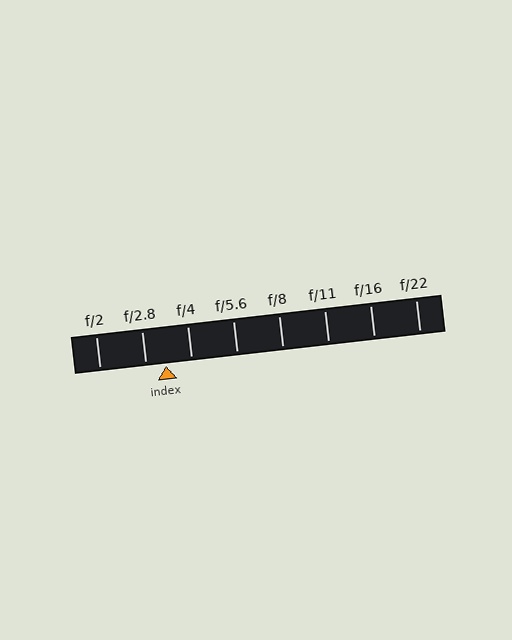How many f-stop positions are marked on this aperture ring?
There are 8 f-stop positions marked.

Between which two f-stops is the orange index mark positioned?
The index mark is between f/2.8 and f/4.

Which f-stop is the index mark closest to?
The index mark is closest to f/2.8.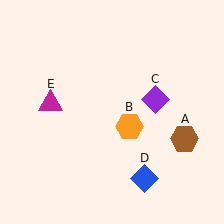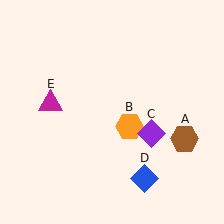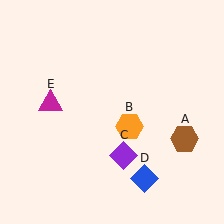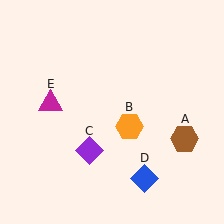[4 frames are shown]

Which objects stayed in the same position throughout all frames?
Brown hexagon (object A) and orange hexagon (object B) and blue diamond (object D) and magenta triangle (object E) remained stationary.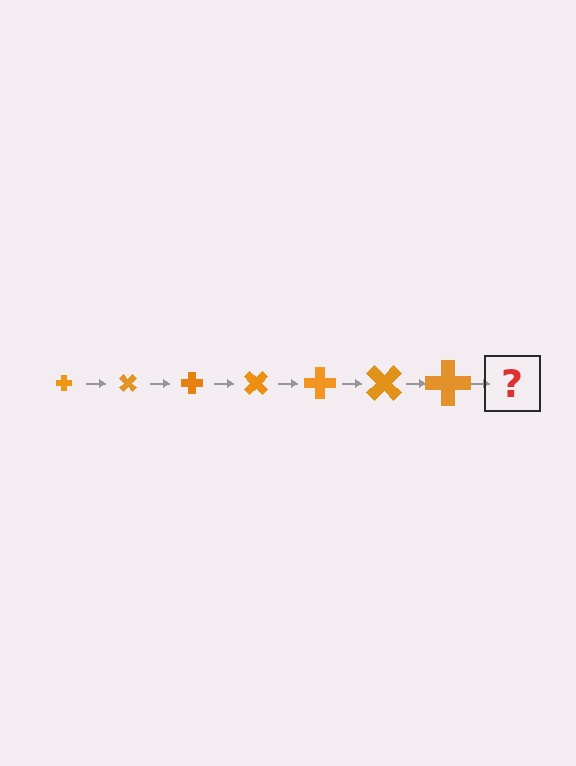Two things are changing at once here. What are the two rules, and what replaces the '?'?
The two rules are that the cross grows larger each step and it rotates 45 degrees each step. The '?' should be a cross, larger than the previous one and rotated 315 degrees from the start.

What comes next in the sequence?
The next element should be a cross, larger than the previous one and rotated 315 degrees from the start.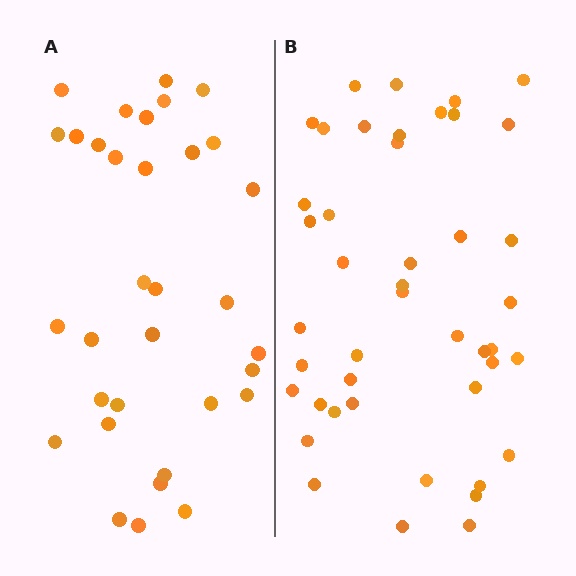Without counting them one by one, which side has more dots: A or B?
Region B (the right region) has more dots.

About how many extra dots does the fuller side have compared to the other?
Region B has roughly 12 or so more dots than region A.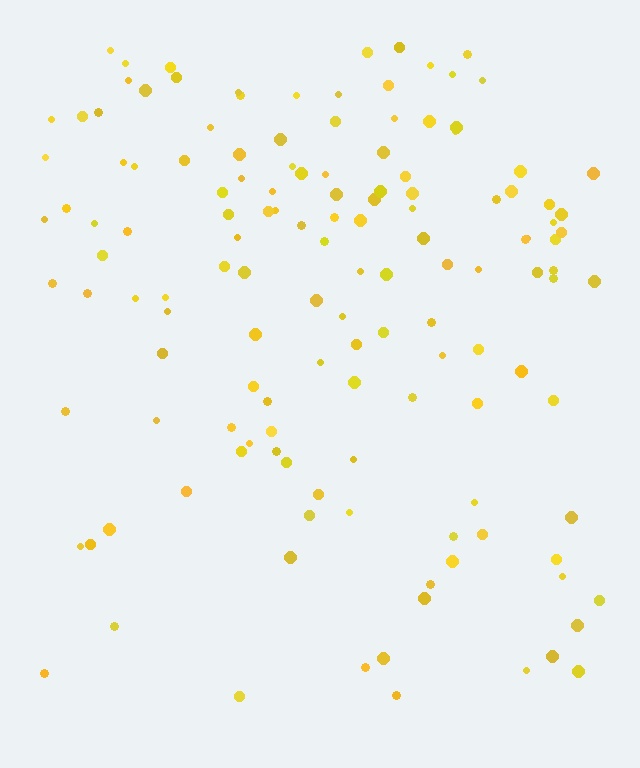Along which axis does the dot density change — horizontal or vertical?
Vertical.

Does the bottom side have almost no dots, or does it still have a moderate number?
Still a moderate number, just noticeably fewer than the top.